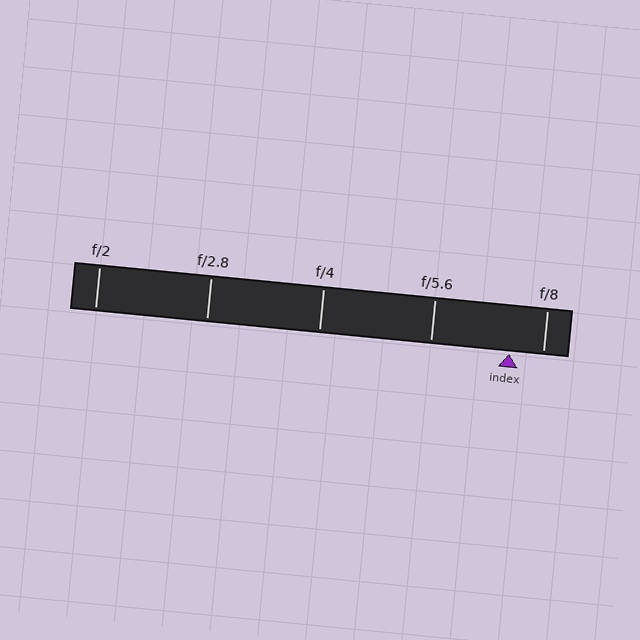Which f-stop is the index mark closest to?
The index mark is closest to f/8.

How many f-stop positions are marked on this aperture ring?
There are 5 f-stop positions marked.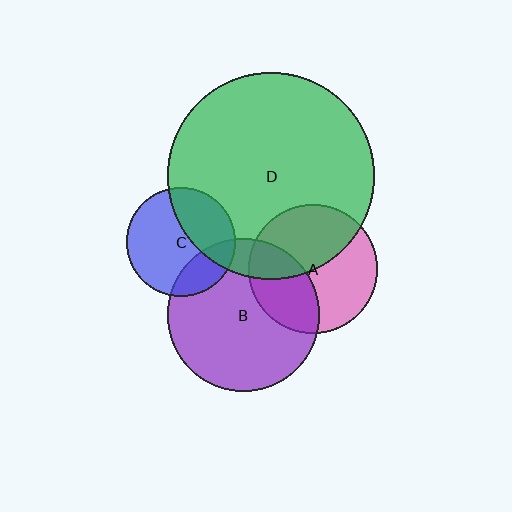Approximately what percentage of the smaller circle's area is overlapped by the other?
Approximately 15%.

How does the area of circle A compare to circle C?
Approximately 1.4 times.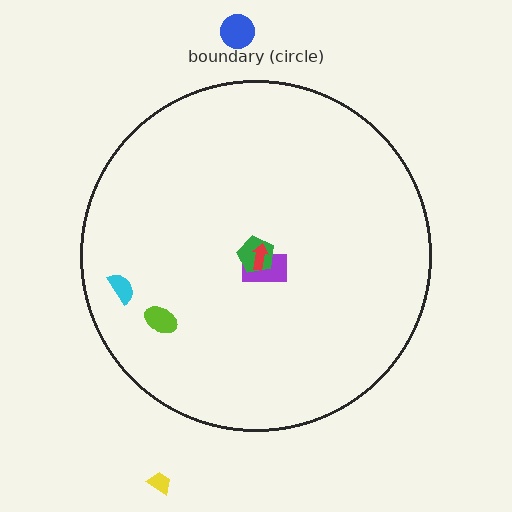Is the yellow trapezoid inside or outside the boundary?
Outside.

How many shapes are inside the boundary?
5 inside, 2 outside.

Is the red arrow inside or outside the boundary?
Inside.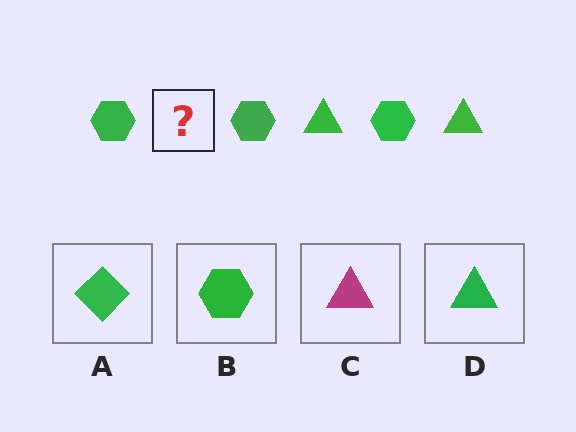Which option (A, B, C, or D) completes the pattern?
D.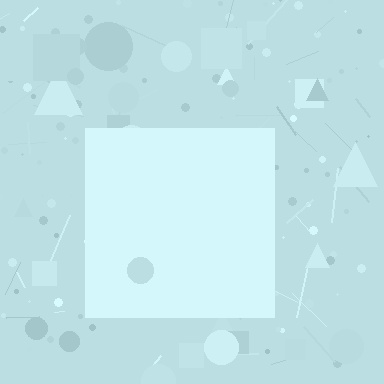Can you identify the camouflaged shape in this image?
The camouflaged shape is a square.